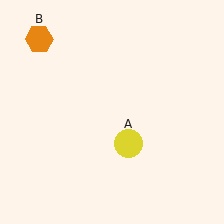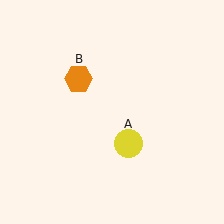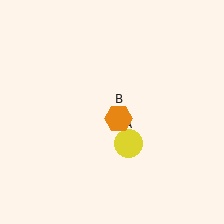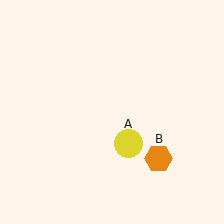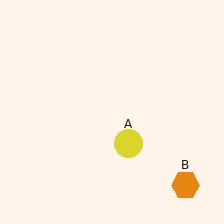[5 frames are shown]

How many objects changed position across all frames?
1 object changed position: orange hexagon (object B).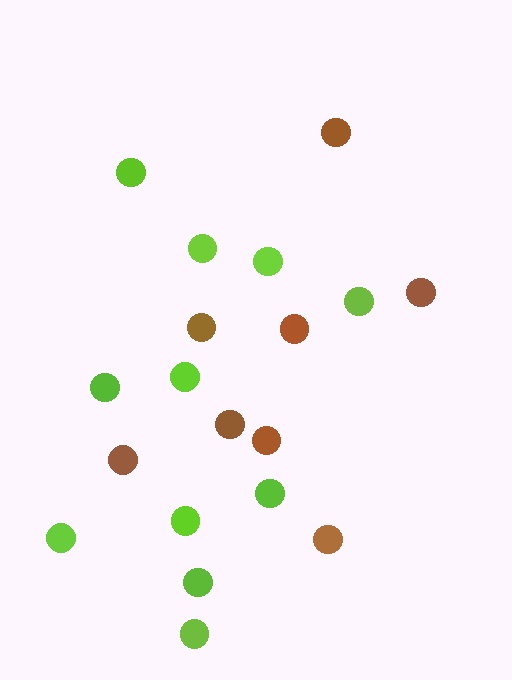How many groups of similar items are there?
There are 2 groups: one group of brown circles (8) and one group of lime circles (11).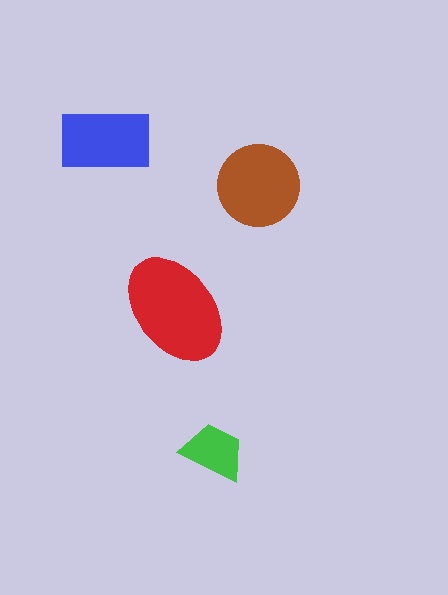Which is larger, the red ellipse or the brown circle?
The red ellipse.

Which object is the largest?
The red ellipse.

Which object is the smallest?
The green trapezoid.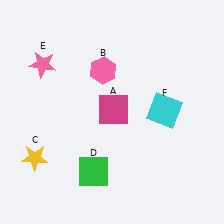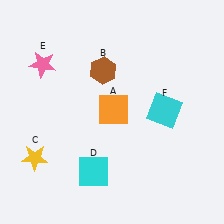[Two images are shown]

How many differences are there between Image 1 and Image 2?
There are 3 differences between the two images.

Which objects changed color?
A changed from magenta to orange. B changed from pink to brown. D changed from green to cyan.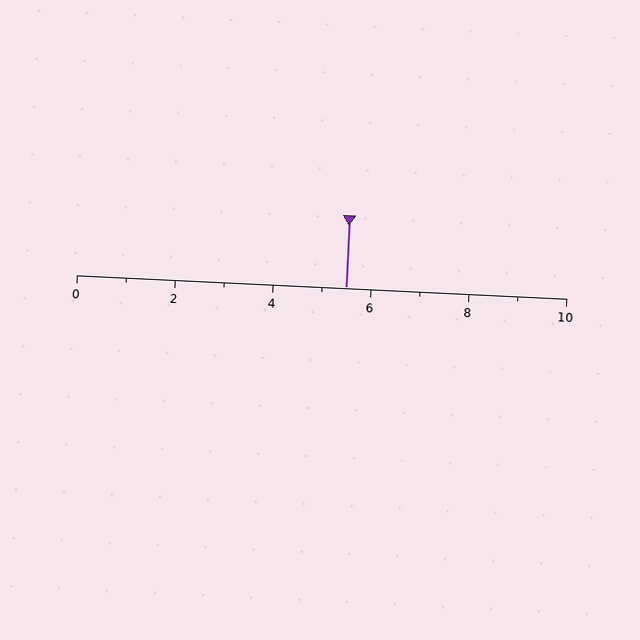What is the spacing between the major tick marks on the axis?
The major ticks are spaced 2 apart.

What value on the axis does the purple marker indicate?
The marker indicates approximately 5.5.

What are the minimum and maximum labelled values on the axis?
The axis runs from 0 to 10.